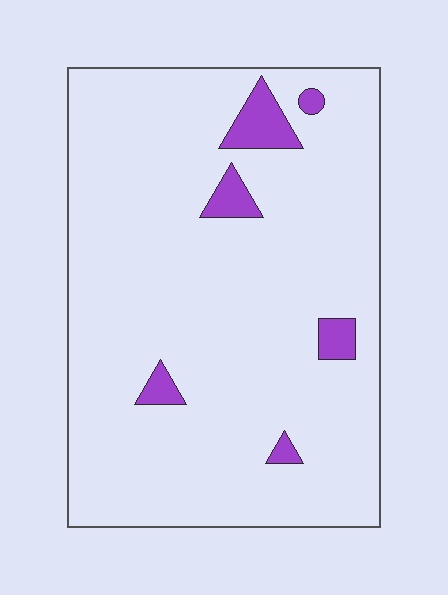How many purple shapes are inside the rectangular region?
6.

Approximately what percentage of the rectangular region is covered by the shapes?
Approximately 5%.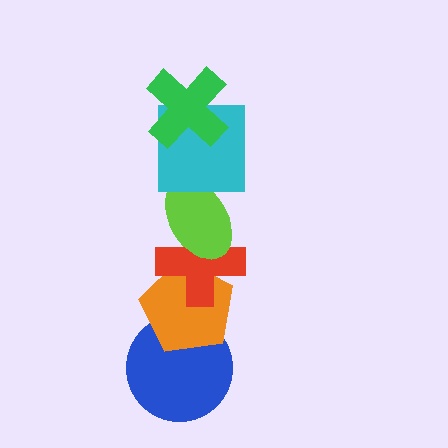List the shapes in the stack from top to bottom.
From top to bottom: the green cross, the cyan square, the lime ellipse, the red cross, the orange pentagon, the blue circle.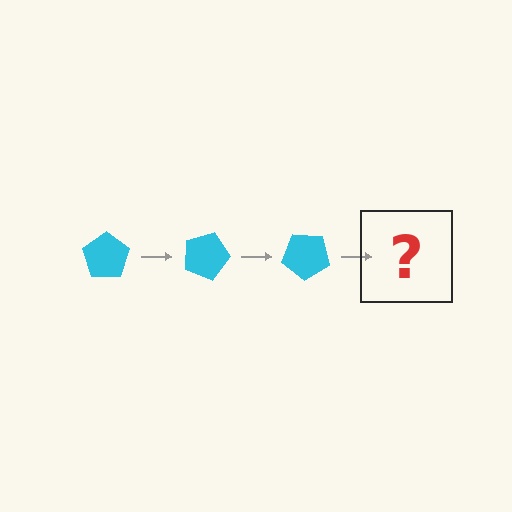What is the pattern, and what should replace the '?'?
The pattern is that the pentagon rotates 20 degrees each step. The '?' should be a cyan pentagon rotated 60 degrees.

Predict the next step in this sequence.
The next step is a cyan pentagon rotated 60 degrees.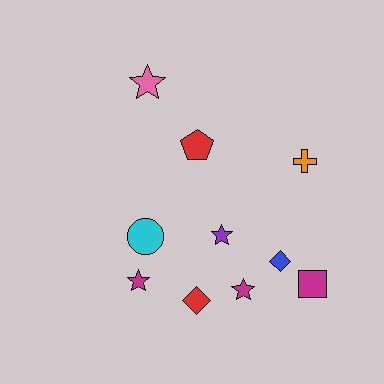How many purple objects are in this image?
There is 1 purple object.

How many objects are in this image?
There are 10 objects.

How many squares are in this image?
There is 1 square.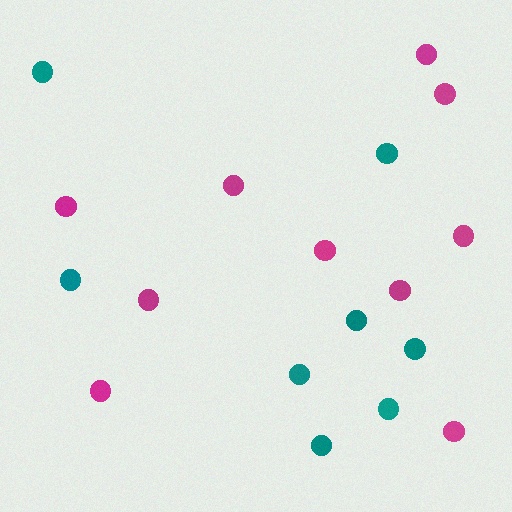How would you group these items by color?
There are 2 groups: one group of magenta circles (10) and one group of teal circles (8).